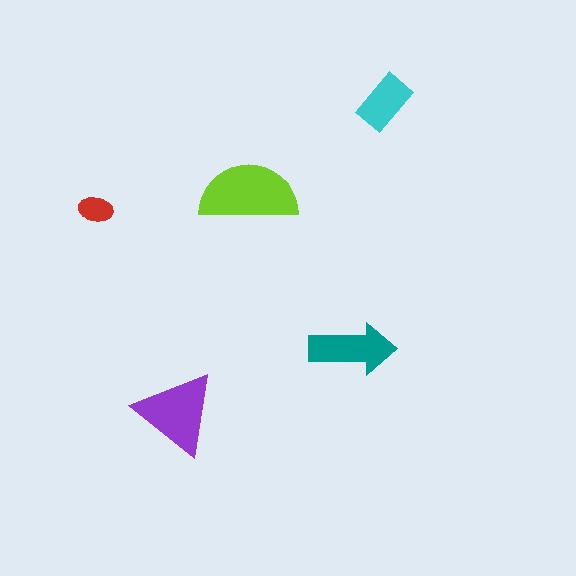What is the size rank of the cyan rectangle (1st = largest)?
4th.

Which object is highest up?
The cyan rectangle is topmost.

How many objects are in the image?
There are 5 objects in the image.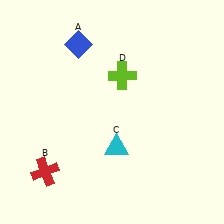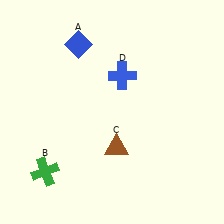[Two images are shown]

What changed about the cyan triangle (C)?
In Image 1, C is cyan. In Image 2, it changed to brown.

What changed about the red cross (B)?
In Image 1, B is red. In Image 2, it changed to green.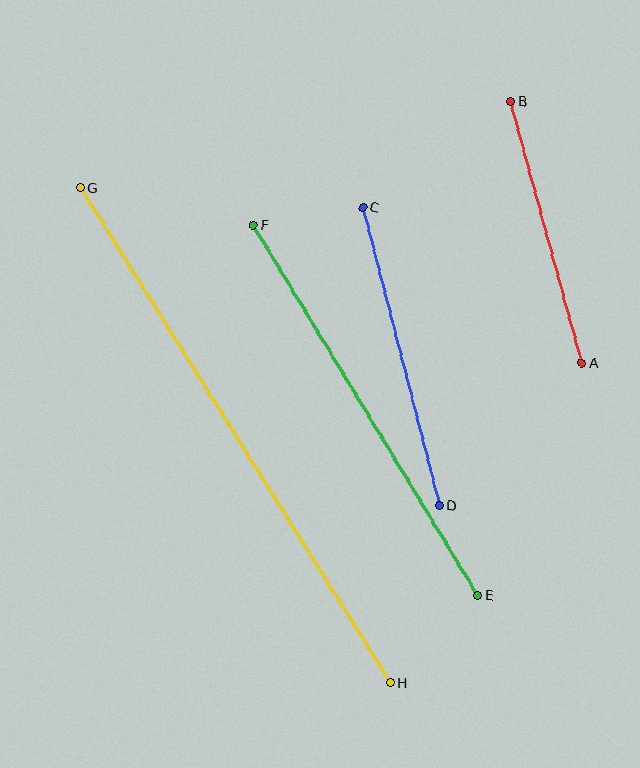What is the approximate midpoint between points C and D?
The midpoint is at approximately (401, 356) pixels.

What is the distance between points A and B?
The distance is approximately 271 pixels.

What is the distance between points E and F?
The distance is approximately 433 pixels.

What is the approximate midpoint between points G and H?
The midpoint is at approximately (235, 435) pixels.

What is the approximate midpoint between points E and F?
The midpoint is at approximately (366, 410) pixels.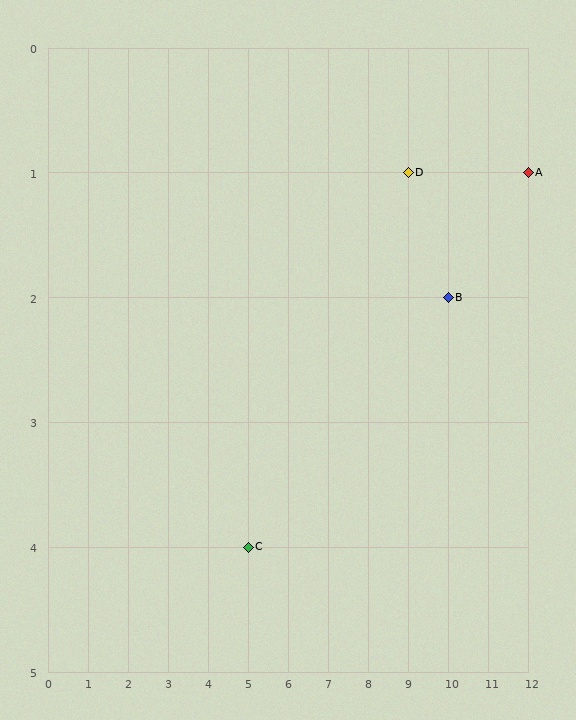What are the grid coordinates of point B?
Point B is at grid coordinates (10, 2).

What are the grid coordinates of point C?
Point C is at grid coordinates (5, 4).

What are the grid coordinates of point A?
Point A is at grid coordinates (12, 1).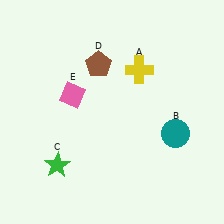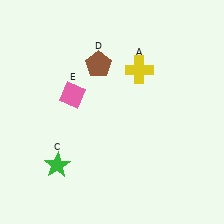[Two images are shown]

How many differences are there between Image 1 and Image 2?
There is 1 difference between the two images.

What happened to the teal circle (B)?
The teal circle (B) was removed in Image 2. It was in the bottom-right area of Image 1.